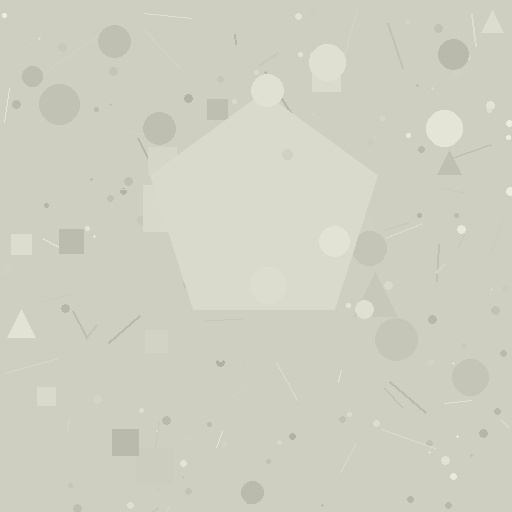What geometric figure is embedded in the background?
A pentagon is embedded in the background.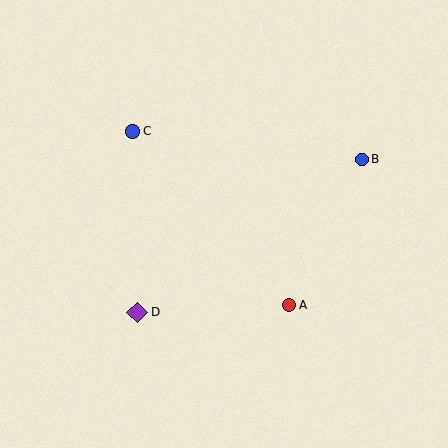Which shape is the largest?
The purple diamond (labeled D) is the largest.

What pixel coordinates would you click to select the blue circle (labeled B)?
Click at (362, 159) to select the blue circle B.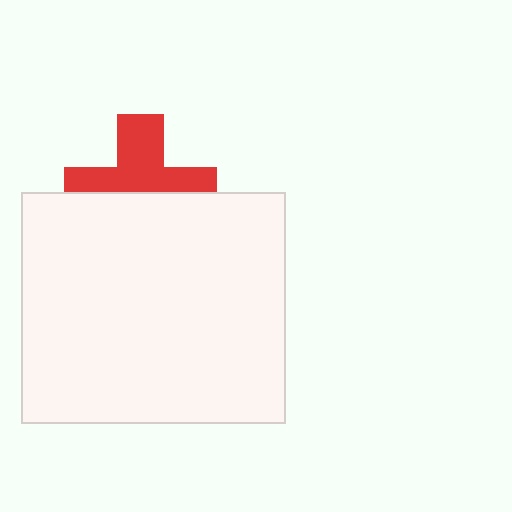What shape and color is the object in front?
The object in front is a white rectangle.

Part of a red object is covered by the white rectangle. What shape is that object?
It is a cross.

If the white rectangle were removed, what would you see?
You would see the complete red cross.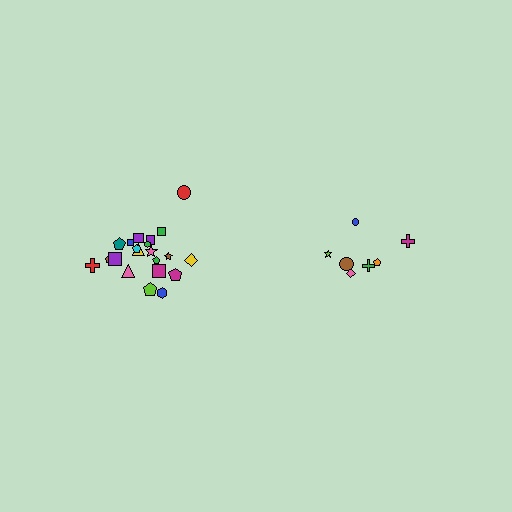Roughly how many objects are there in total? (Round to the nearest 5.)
Roughly 30 objects in total.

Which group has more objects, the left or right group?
The left group.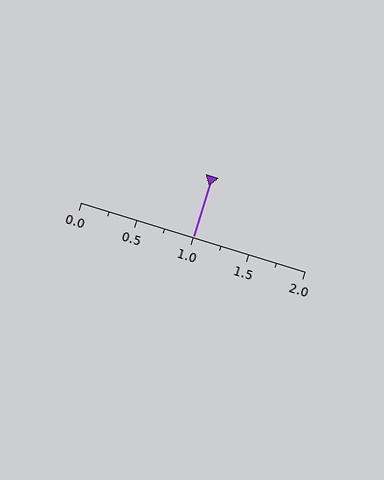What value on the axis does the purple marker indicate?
The marker indicates approximately 1.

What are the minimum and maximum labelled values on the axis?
The axis runs from 0.0 to 2.0.